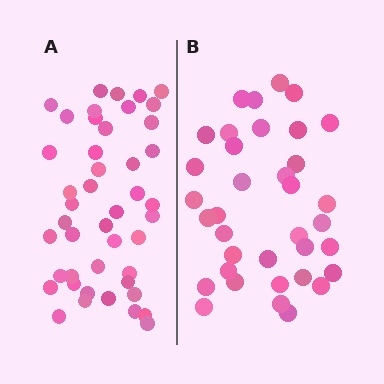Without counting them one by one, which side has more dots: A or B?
Region A (the left region) has more dots.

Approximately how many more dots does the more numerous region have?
Region A has roughly 8 or so more dots than region B.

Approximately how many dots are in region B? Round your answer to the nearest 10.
About 40 dots. (The exact count is 36, which rounds to 40.)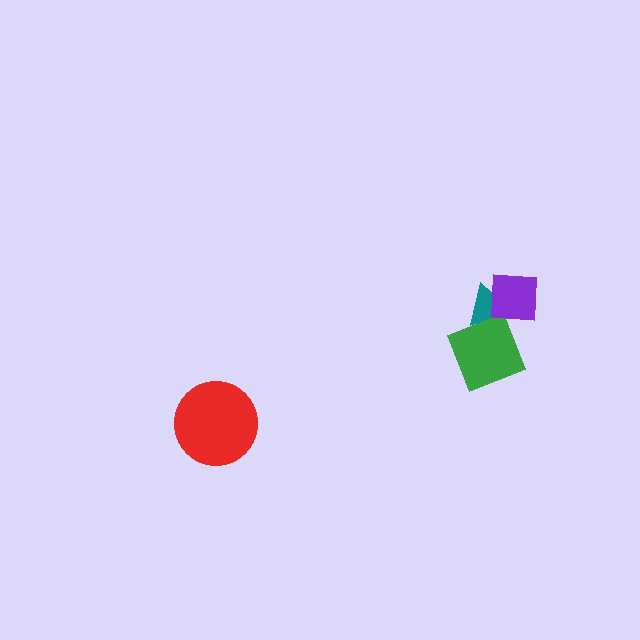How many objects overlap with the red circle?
0 objects overlap with the red circle.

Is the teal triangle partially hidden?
Yes, it is partially covered by another shape.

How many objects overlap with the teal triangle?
2 objects overlap with the teal triangle.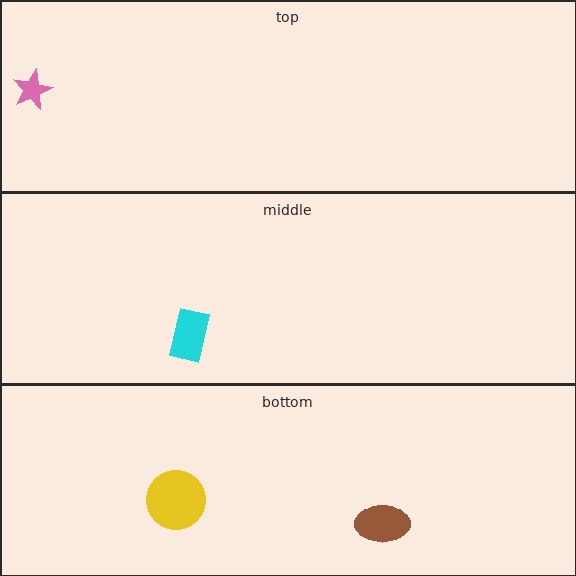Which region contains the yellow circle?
The bottom region.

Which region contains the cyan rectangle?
The middle region.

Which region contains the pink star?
The top region.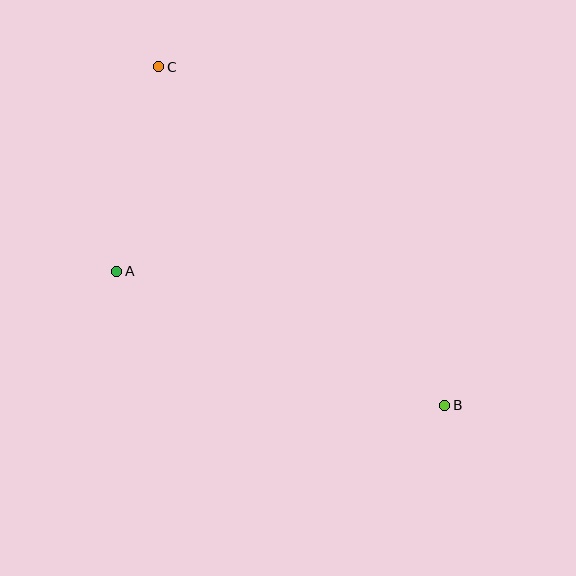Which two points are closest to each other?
Points A and C are closest to each other.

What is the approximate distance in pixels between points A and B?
The distance between A and B is approximately 355 pixels.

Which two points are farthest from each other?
Points B and C are farthest from each other.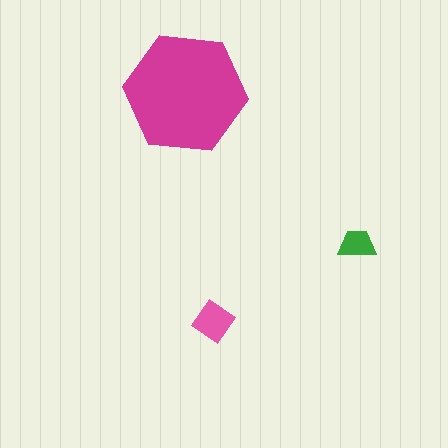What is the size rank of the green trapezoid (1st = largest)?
3rd.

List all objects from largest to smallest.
The magenta hexagon, the pink diamond, the green trapezoid.